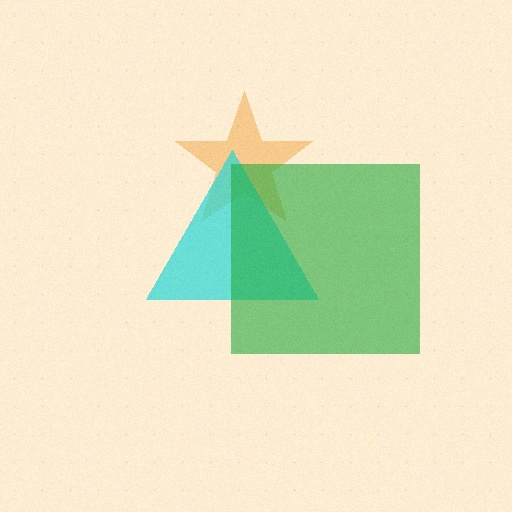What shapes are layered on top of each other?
The layered shapes are: an orange star, a cyan triangle, a green square.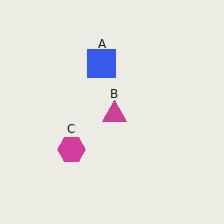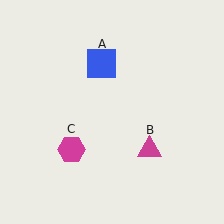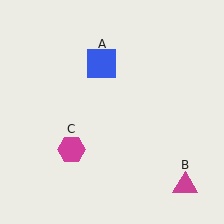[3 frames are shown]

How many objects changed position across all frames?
1 object changed position: magenta triangle (object B).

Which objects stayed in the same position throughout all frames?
Blue square (object A) and magenta hexagon (object C) remained stationary.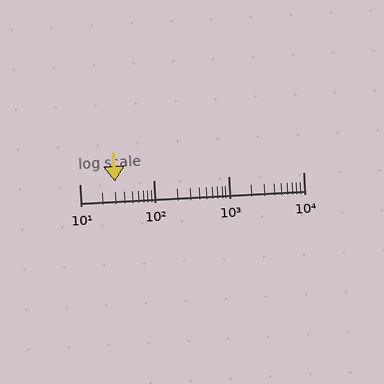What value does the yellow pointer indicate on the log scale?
The pointer indicates approximately 30.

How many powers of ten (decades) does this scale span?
The scale spans 3 decades, from 10 to 10000.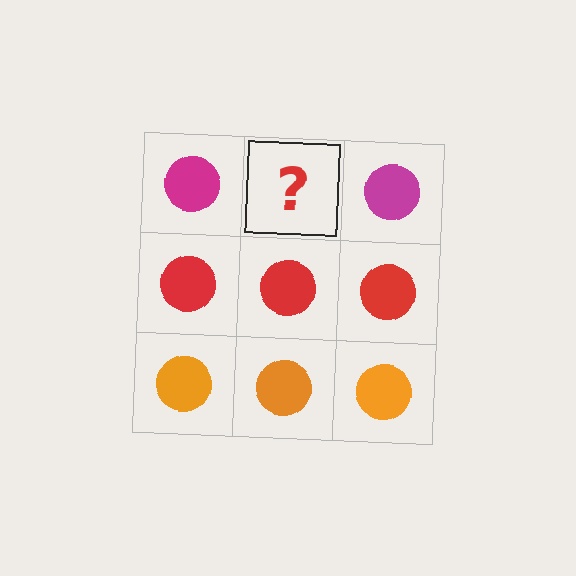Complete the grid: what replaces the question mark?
The question mark should be replaced with a magenta circle.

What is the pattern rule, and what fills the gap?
The rule is that each row has a consistent color. The gap should be filled with a magenta circle.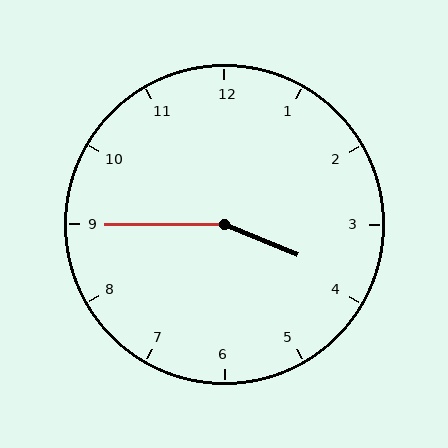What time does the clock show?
3:45.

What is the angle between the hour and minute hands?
Approximately 158 degrees.